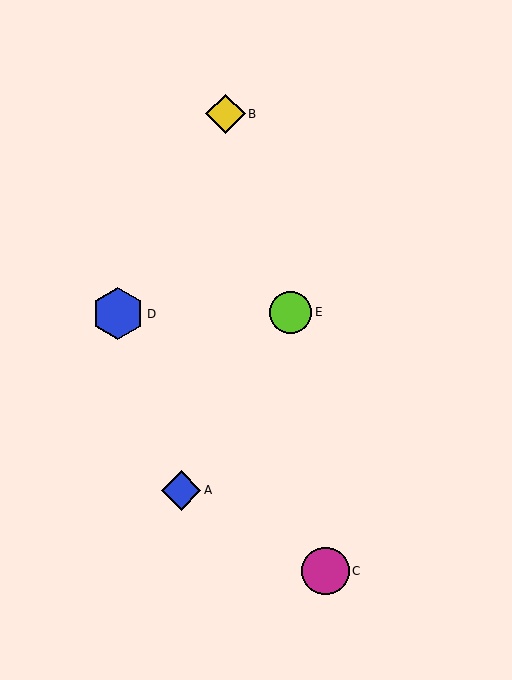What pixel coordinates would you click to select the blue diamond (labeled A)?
Click at (181, 490) to select the blue diamond A.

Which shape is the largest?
The blue hexagon (labeled D) is the largest.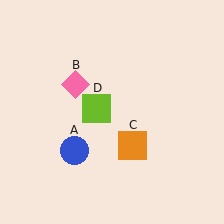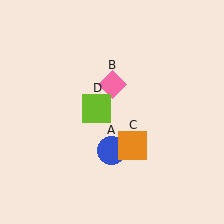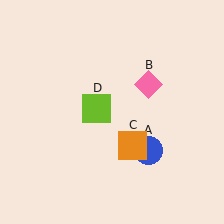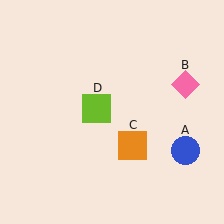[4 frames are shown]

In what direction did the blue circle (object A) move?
The blue circle (object A) moved right.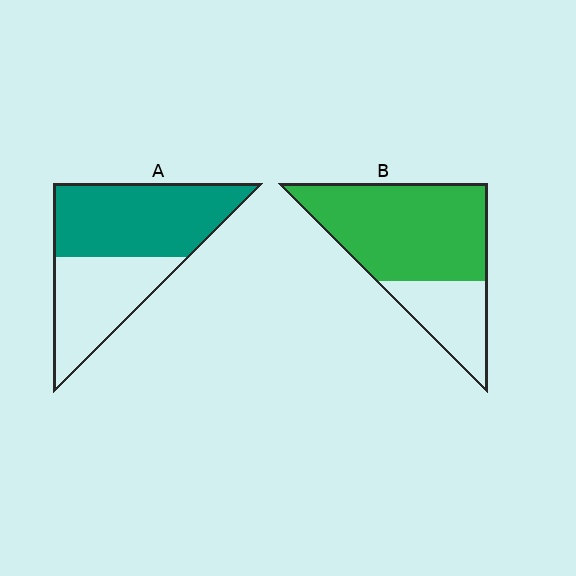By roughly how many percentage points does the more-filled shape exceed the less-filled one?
By roughly 15 percentage points (B over A).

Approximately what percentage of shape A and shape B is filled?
A is approximately 60% and B is approximately 70%.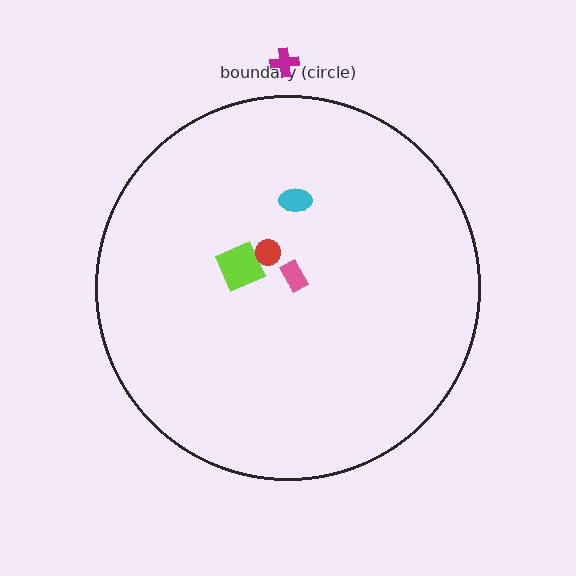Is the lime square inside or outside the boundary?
Inside.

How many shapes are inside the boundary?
4 inside, 1 outside.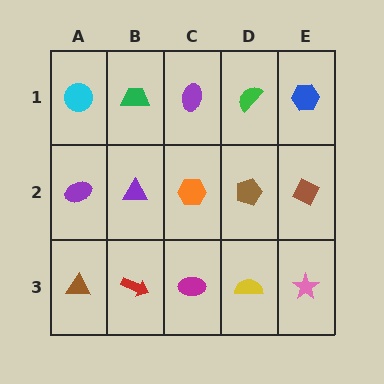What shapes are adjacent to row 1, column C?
An orange hexagon (row 2, column C), a green trapezoid (row 1, column B), a green semicircle (row 1, column D).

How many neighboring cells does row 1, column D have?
3.